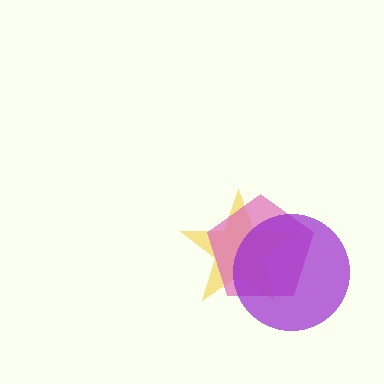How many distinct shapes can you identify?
There are 3 distinct shapes: a yellow star, a pink pentagon, a purple circle.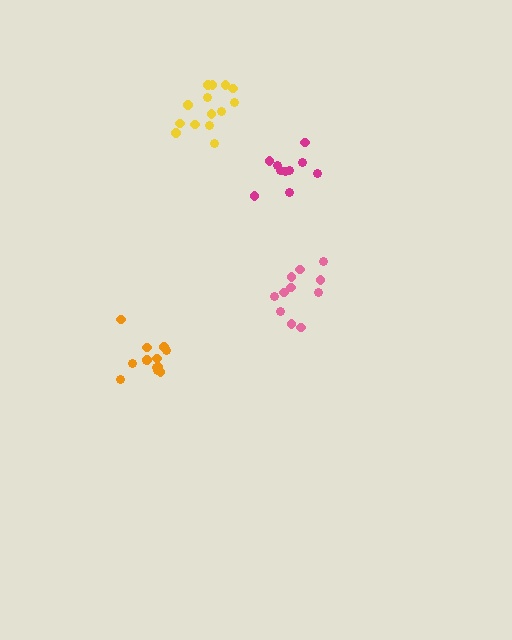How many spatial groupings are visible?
There are 4 spatial groupings.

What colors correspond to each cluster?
The clusters are colored: pink, orange, magenta, yellow.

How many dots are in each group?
Group 1: 11 dots, Group 2: 13 dots, Group 3: 10 dots, Group 4: 14 dots (48 total).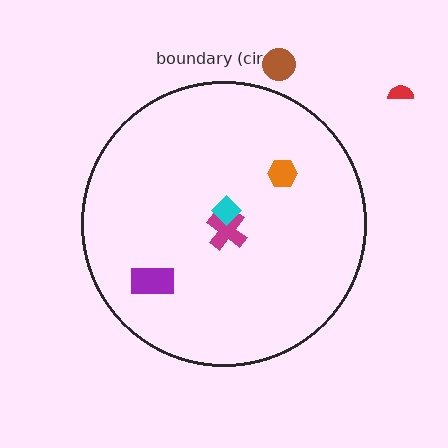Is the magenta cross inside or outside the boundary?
Inside.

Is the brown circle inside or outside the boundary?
Outside.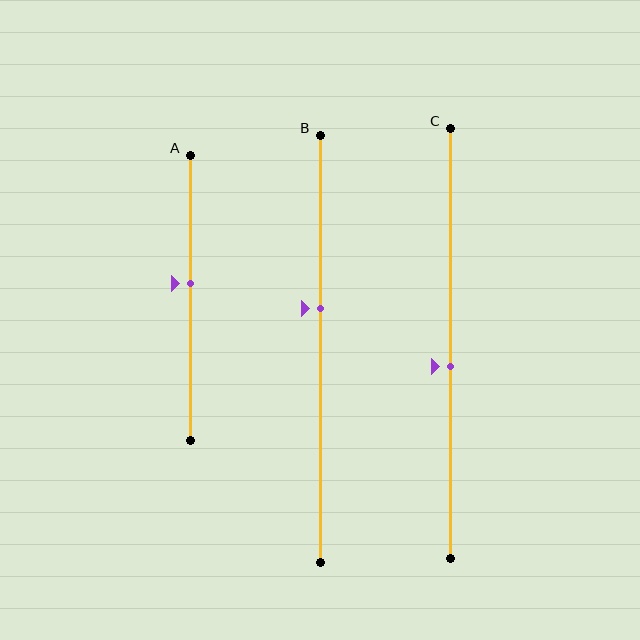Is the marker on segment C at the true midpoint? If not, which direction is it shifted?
No, the marker on segment C is shifted downward by about 5% of the segment length.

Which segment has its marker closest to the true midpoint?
Segment A has its marker closest to the true midpoint.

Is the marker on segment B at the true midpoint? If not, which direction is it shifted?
No, the marker on segment B is shifted upward by about 9% of the segment length.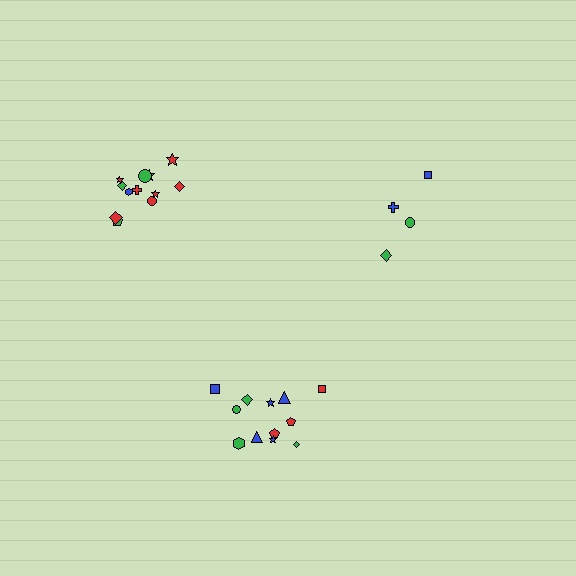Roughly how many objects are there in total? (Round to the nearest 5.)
Roughly 30 objects in total.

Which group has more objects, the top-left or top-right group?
The top-left group.